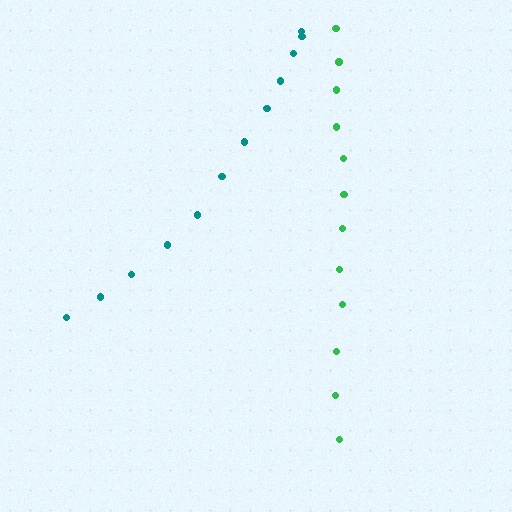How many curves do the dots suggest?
There are 2 distinct paths.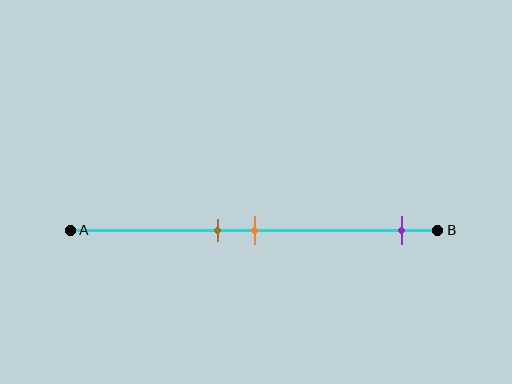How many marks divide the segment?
There are 3 marks dividing the segment.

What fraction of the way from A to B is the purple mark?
The purple mark is approximately 90% (0.9) of the way from A to B.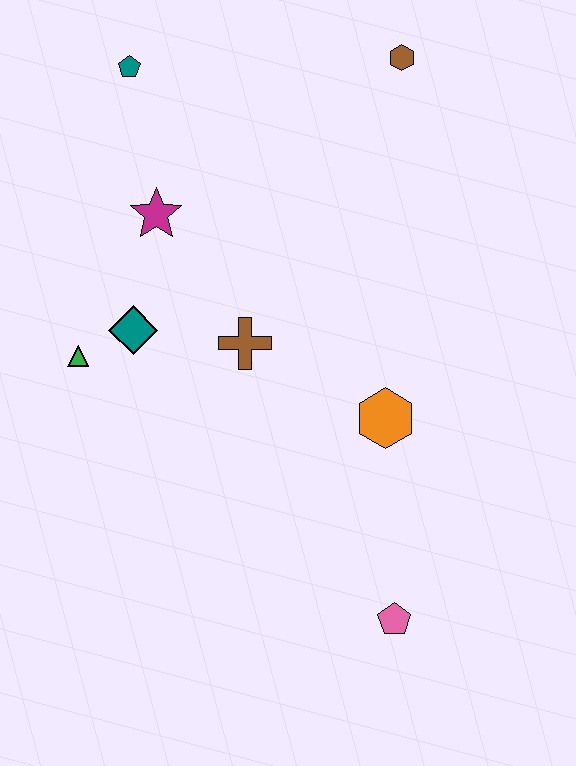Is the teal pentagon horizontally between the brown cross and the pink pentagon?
No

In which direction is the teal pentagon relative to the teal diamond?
The teal pentagon is above the teal diamond.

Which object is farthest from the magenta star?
The pink pentagon is farthest from the magenta star.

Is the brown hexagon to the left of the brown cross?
No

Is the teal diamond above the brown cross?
Yes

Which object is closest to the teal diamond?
The green triangle is closest to the teal diamond.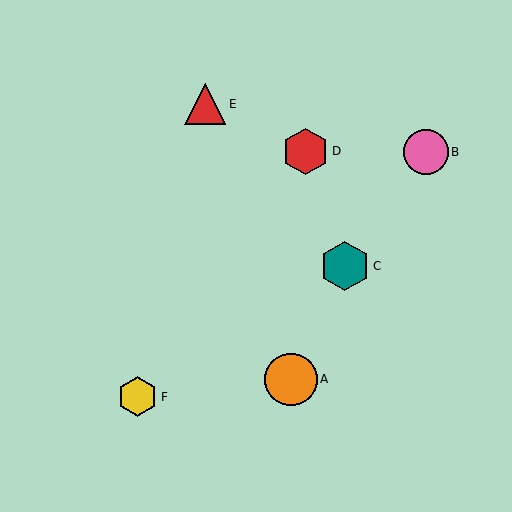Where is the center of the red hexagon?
The center of the red hexagon is at (306, 151).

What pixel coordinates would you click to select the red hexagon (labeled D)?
Click at (306, 151) to select the red hexagon D.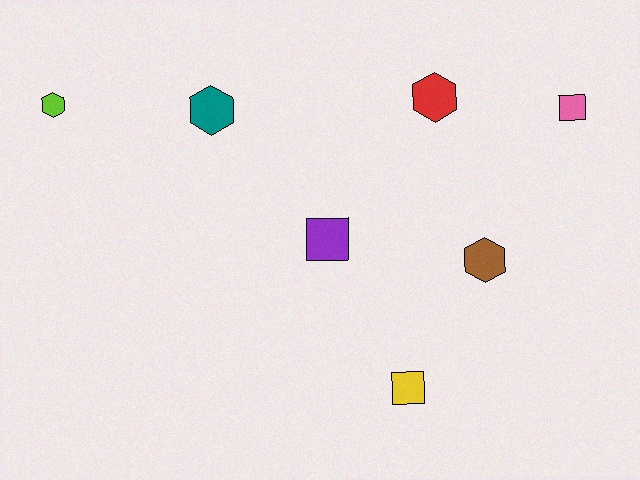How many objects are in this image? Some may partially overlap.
There are 7 objects.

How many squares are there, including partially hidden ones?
There are 3 squares.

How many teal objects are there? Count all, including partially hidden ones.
There is 1 teal object.